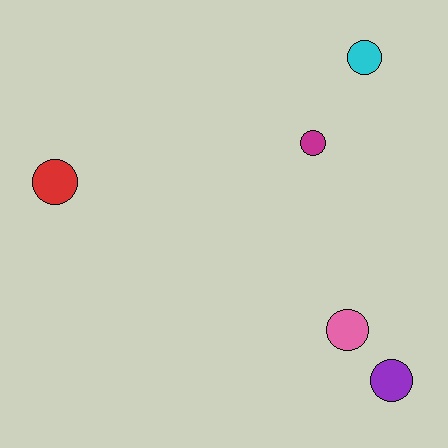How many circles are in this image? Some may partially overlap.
There are 5 circles.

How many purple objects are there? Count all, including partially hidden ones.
There is 1 purple object.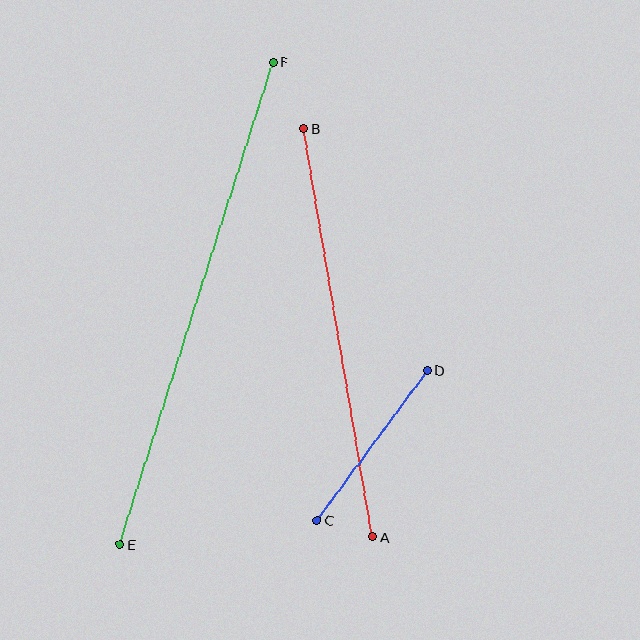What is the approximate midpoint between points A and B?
The midpoint is at approximately (338, 333) pixels.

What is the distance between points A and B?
The distance is approximately 414 pixels.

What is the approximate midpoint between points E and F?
The midpoint is at approximately (197, 303) pixels.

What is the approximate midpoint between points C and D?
The midpoint is at approximately (372, 445) pixels.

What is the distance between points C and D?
The distance is approximately 186 pixels.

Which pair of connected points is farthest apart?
Points E and F are farthest apart.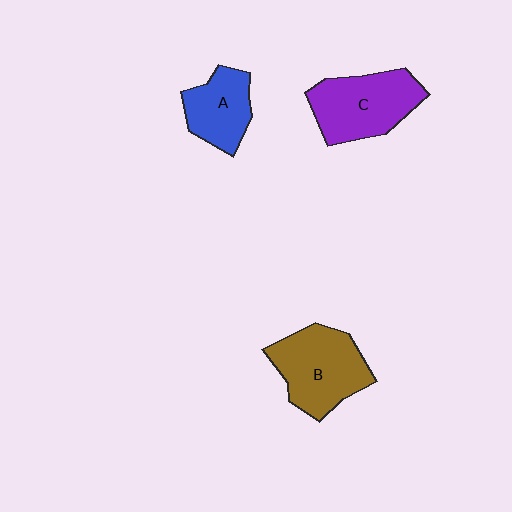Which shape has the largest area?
Shape B (brown).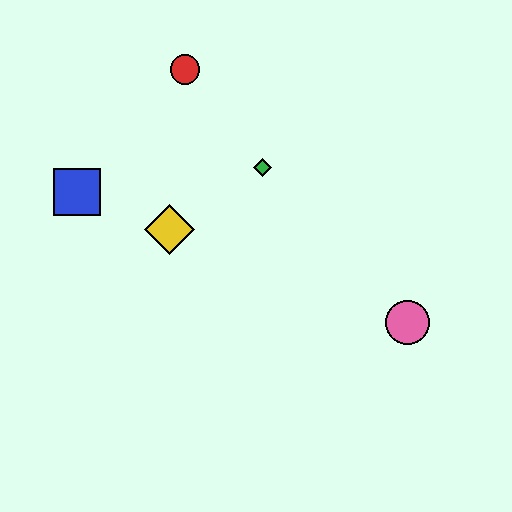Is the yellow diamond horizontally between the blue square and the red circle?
Yes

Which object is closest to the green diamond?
The yellow diamond is closest to the green diamond.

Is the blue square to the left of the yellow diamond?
Yes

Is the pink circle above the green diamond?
No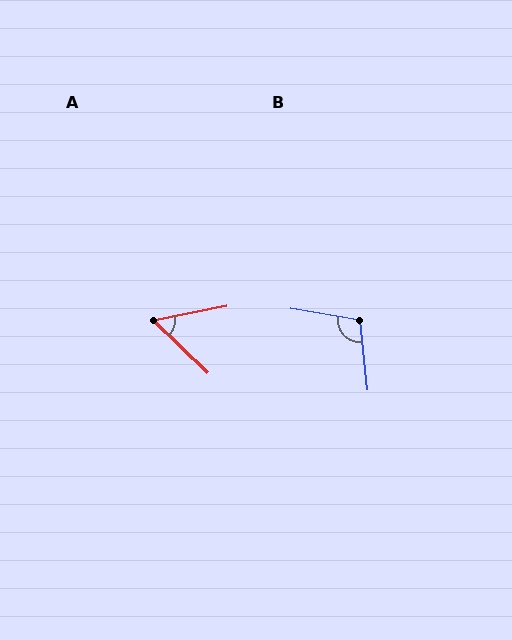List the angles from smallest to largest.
A (56°), B (105°).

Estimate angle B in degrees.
Approximately 105 degrees.